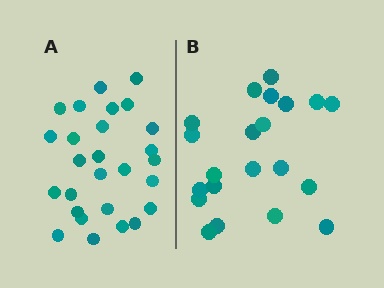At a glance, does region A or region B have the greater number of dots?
Region A (the left region) has more dots.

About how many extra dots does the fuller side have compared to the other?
Region A has about 6 more dots than region B.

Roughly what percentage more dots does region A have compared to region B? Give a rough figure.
About 30% more.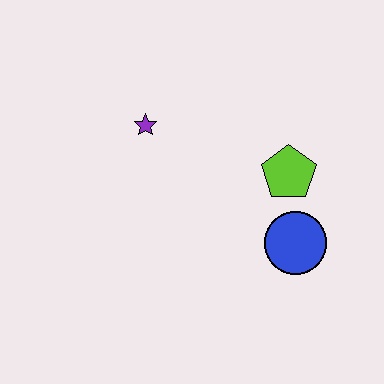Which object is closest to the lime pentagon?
The blue circle is closest to the lime pentagon.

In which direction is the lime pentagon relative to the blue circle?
The lime pentagon is above the blue circle.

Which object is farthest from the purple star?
The blue circle is farthest from the purple star.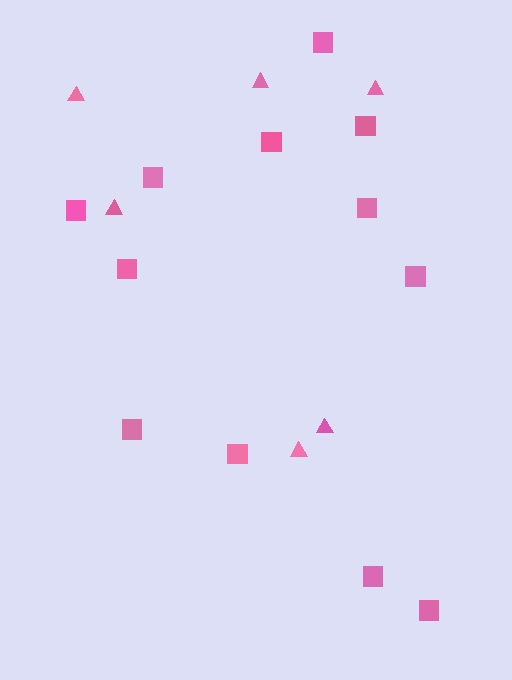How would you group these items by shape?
There are 2 groups: one group of triangles (6) and one group of squares (12).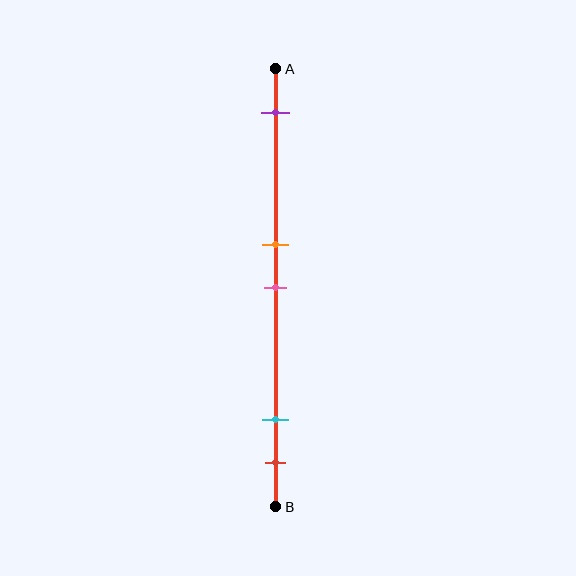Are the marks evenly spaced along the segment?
No, the marks are not evenly spaced.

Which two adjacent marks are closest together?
The orange and pink marks are the closest adjacent pair.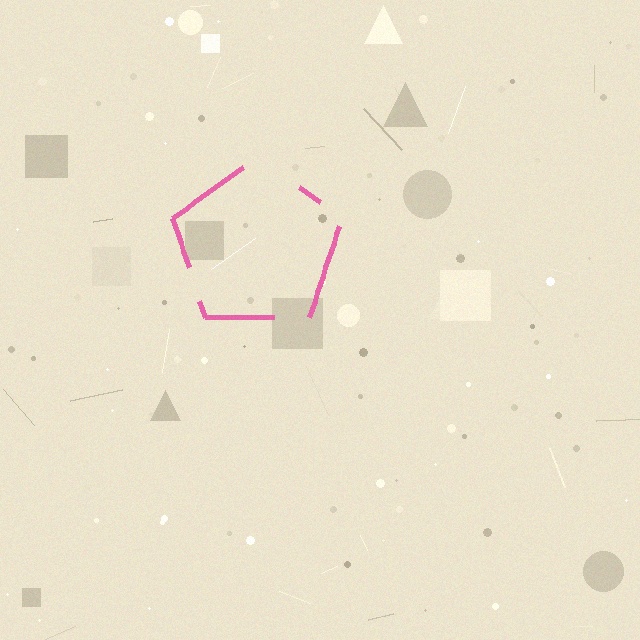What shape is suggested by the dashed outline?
The dashed outline suggests a pentagon.